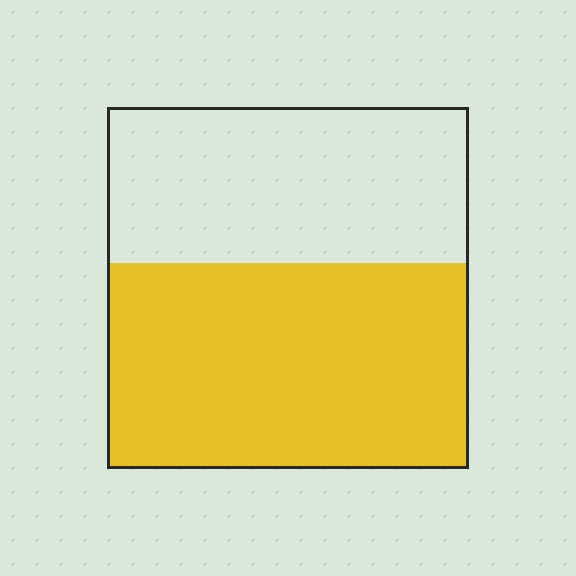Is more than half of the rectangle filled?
Yes.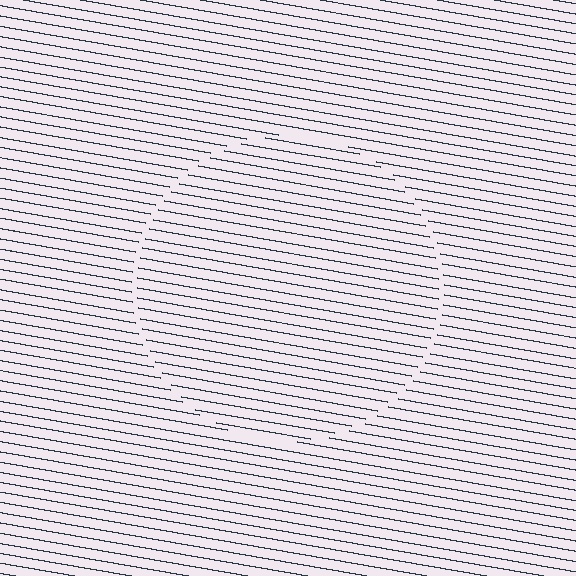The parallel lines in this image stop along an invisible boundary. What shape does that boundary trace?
An illusory circle. The interior of the shape contains the same grating, shifted by half a period — the contour is defined by the phase discontinuity where line-ends from the inner and outer gratings abut.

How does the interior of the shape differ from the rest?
The interior of the shape contains the same grating, shifted by half a period — the contour is defined by the phase discontinuity where line-ends from the inner and outer gratings abut.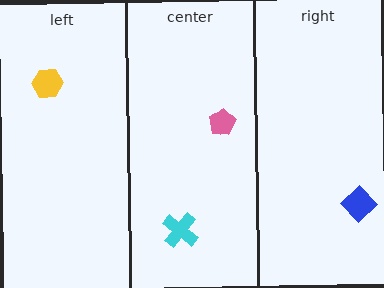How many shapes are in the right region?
1.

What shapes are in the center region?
The cyan cross, the pink pentagon.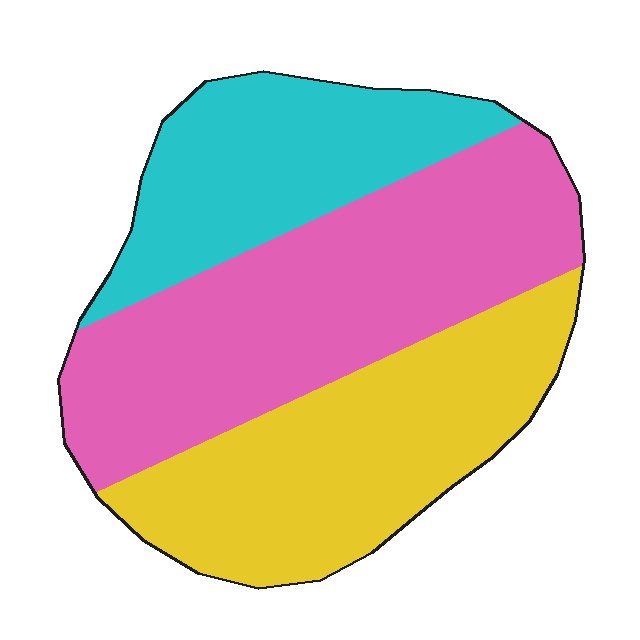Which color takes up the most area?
Pink, at roughly 40%.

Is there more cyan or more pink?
Pink.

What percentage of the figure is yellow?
Yellow covers about 35% of the figure.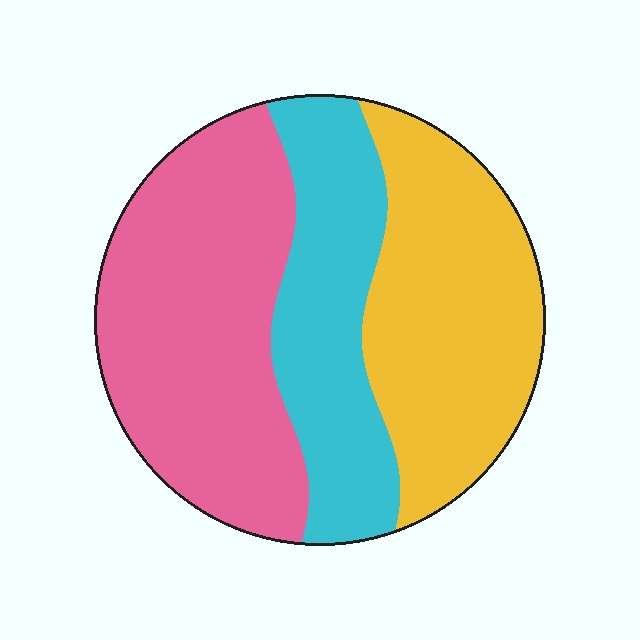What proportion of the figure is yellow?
Yellow covers around 35% of the figure.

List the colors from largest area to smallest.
From largest to smallest: pink, yellow, cyan.